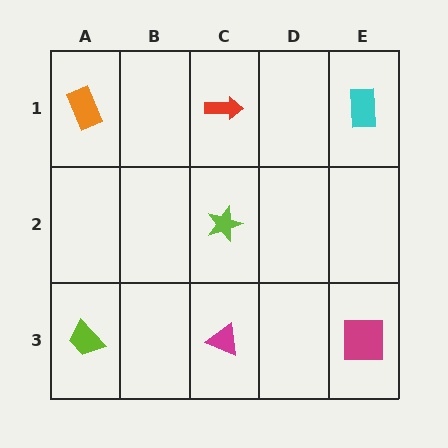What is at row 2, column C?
A lime star.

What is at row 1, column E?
A cyan rectangle.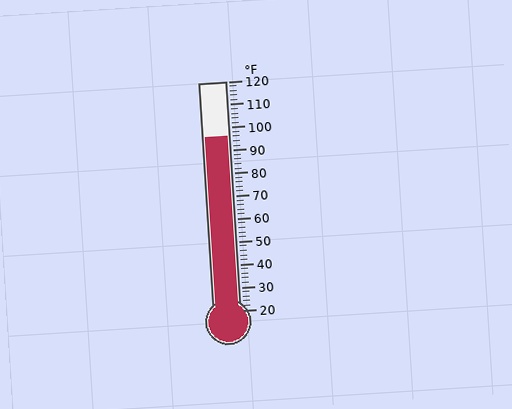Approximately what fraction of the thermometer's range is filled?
The thermometer is filled to approximately 75% of its range.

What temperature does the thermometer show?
The thermometer shows approximately 96°F.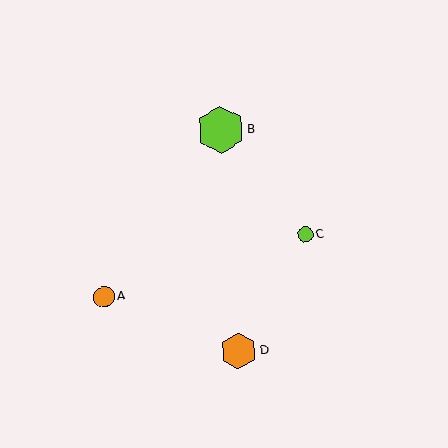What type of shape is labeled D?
Shape D is an orange hexagon.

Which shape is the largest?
The lime hexagon (labeled B) is the largest.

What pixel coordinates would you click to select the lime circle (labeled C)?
Click at (306, 234) to select the lime circle C.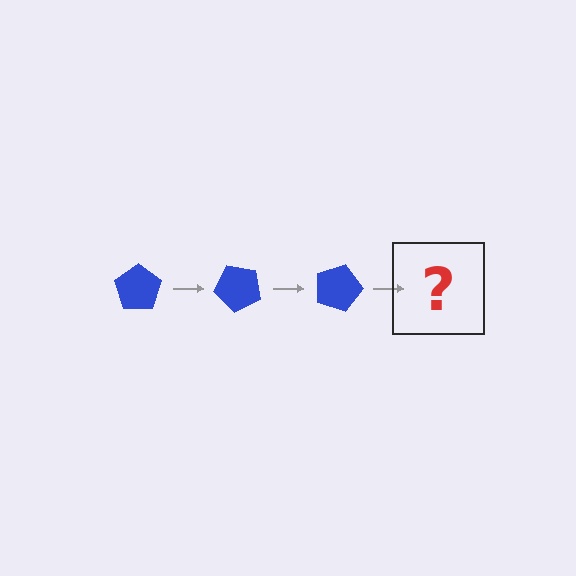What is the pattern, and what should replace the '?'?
The pattern is that the pentagon rotates 45 degrees each step. The '?' should be a blue pentagon rotated 135 degrees.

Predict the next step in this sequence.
The next step is a blue pentagon rotated 135 degrees.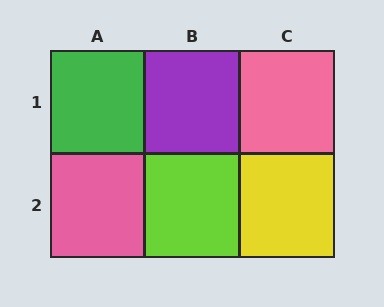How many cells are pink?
2 cells are pink.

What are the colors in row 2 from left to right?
Pink, lime, yellow.